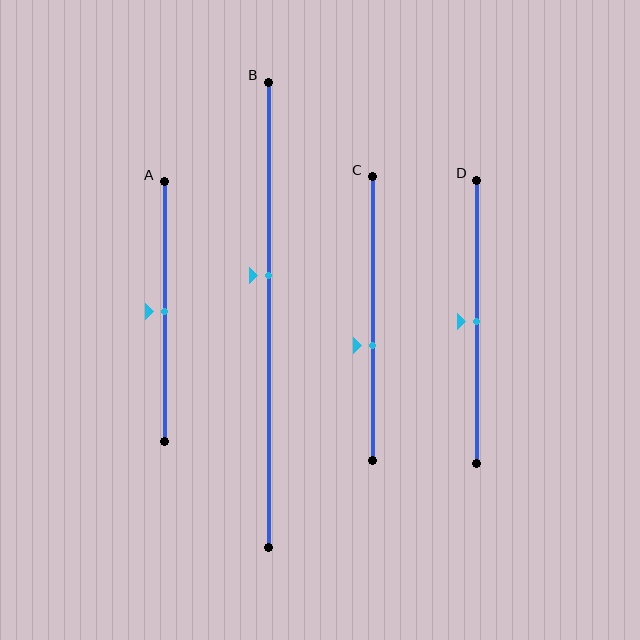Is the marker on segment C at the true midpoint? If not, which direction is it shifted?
No, the marker on segment C is shifted downward by about 10% of the segment length.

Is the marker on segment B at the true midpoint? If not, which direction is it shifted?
No, the marker on segment B is shifted upward by about 8% of the segment length.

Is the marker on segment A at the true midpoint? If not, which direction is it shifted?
Yes, the marker on segment A is at the true midpoint.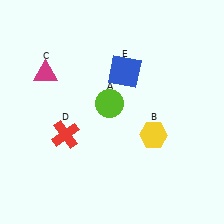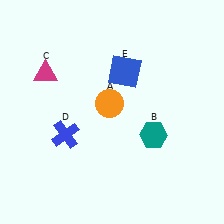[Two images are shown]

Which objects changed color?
A changed from lime to orange. B changed from yellow to teal. D changed from red to blue.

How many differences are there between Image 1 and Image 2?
There are 3 differences between the two images.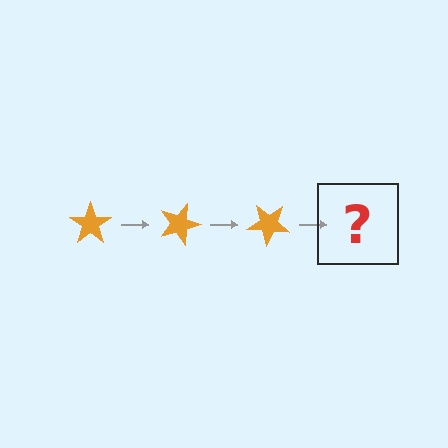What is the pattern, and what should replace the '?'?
The pattern is that the star rotates 20 degrees each step. The '?' should be an orange star rotated 60 degrees.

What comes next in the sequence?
The next element should be an orange star rotated 60 degrees.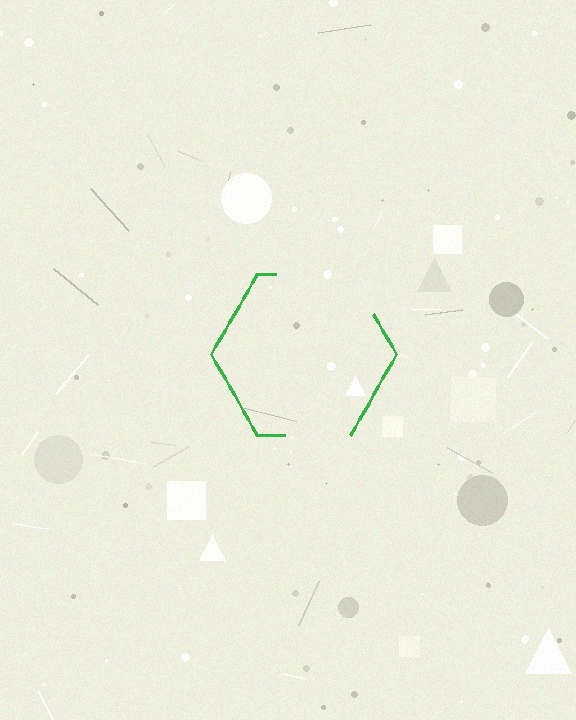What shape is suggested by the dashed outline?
The dashed outline suggests a hexagon.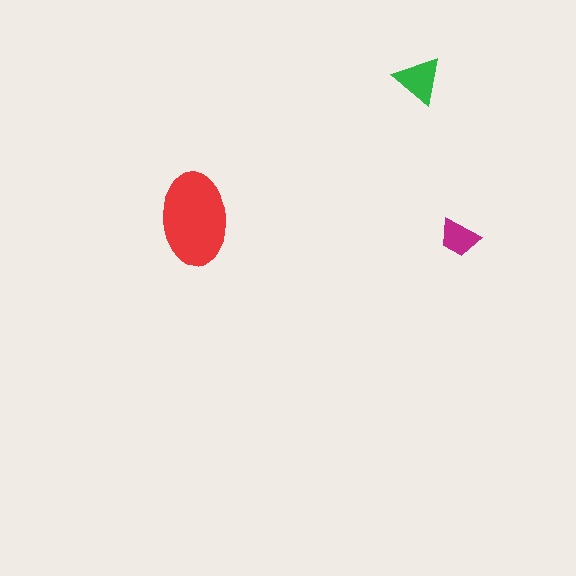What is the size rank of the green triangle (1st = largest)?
2nd.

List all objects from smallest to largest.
The magenta trapezoid, the green triangle, the red ellipse.